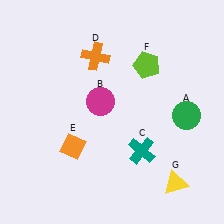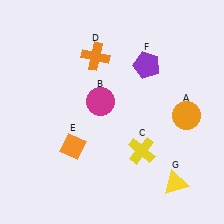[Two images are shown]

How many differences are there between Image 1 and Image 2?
There are 3 differences between the two images.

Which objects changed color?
A changed from green to orange. C changed from teal to yellow. F changed from lime to purple.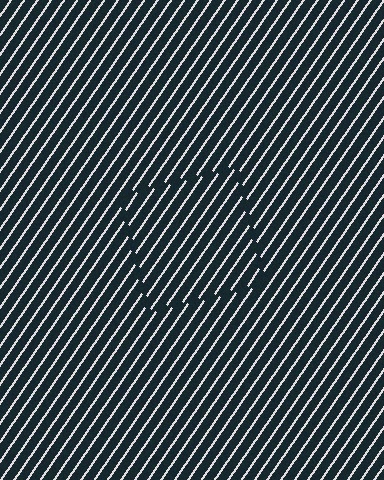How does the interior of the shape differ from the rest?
The interior of the shape contains the same grating, shifted by half a period — the contour is defined by the phase discontinuity where line-ends from the inner and outer gratings abut.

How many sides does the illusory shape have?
4 sides — the line-ends trace a square.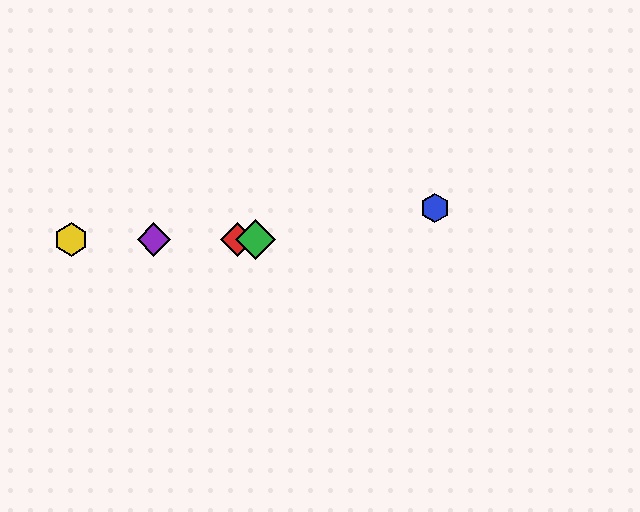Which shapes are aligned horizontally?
The red diamond, the green diamond, the yellow hexagon, the purple diamond are aligned horizontally.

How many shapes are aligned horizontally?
4 shapes (the red diamond, the green diamond, the yellow hexagon, the purple diamond) are aligned horizontally.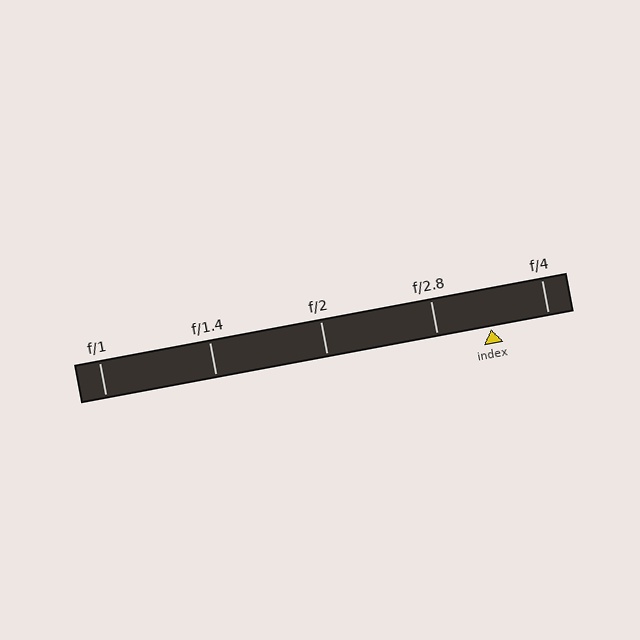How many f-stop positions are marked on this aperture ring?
There are 5 f-stop positions marked.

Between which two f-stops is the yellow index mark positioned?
The index mark is between f/2.8 and f/4.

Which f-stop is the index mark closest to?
The index mark is closest to f/2.8.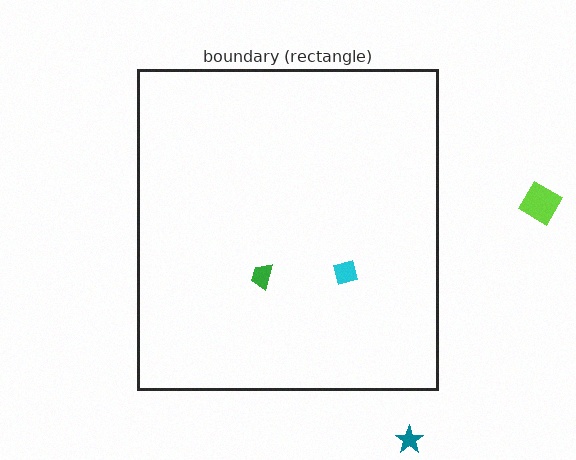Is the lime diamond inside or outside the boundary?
Outside.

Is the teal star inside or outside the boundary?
Outside.